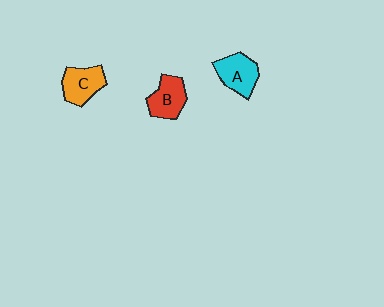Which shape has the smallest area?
Shape B (red).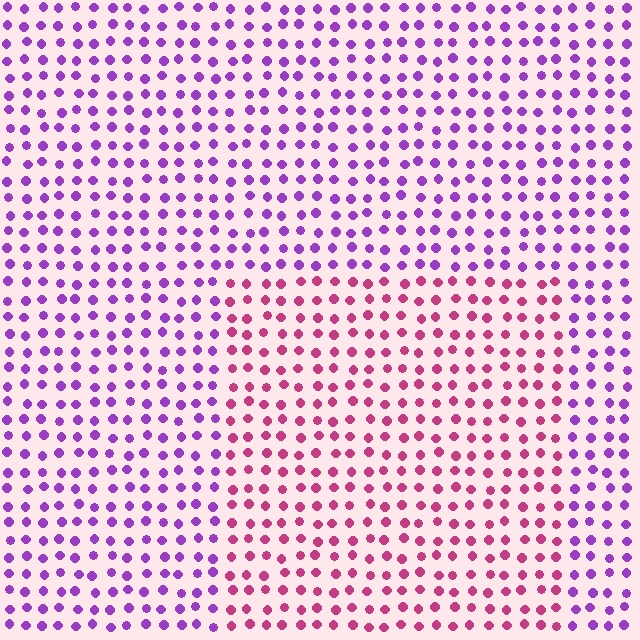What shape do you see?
I see a rectangle.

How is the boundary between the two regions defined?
The boundary is defined purely by a slight shift in hue (about 46 degrees). Spacing, size, and orientation are identical on both sides.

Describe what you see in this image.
The image is filled with small purple elements in a uniform arrangement. A rectangle-shaped region is visible where the elements are tinted to a slightly different hue, forming a subtle color boundary.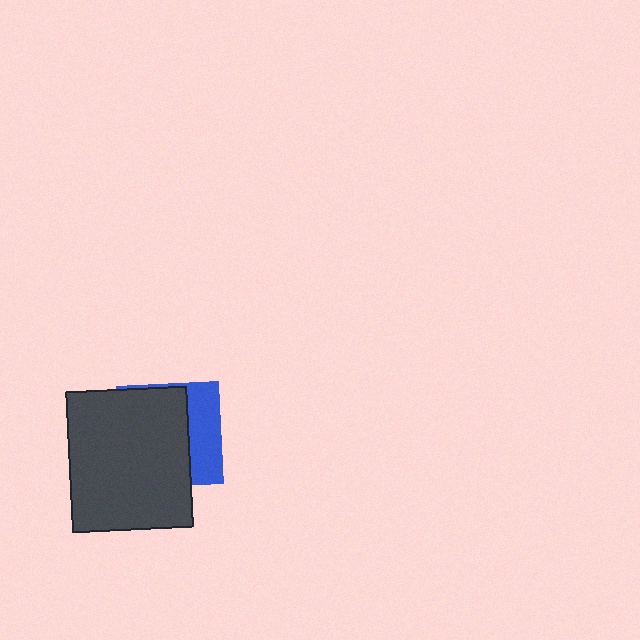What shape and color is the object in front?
The object in front is a dark gray rectangle.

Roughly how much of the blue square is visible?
A small part of it is visible (roughly 34%).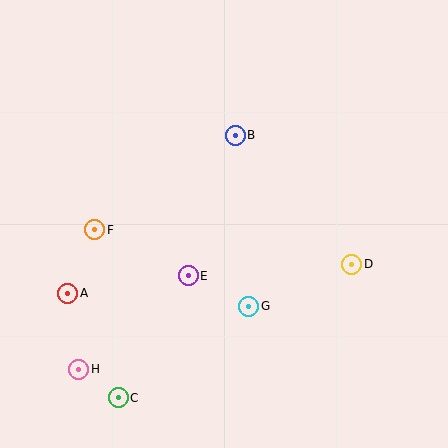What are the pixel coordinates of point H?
Point H is at (79, 369).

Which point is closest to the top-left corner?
Point F is closest to the top-left corner.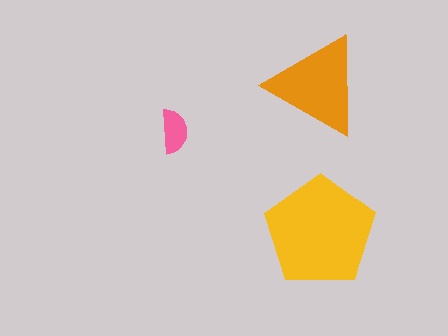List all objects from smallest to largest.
The pink semicircle, the orange triangle, the yellow pentagon.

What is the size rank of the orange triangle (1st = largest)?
2nd.